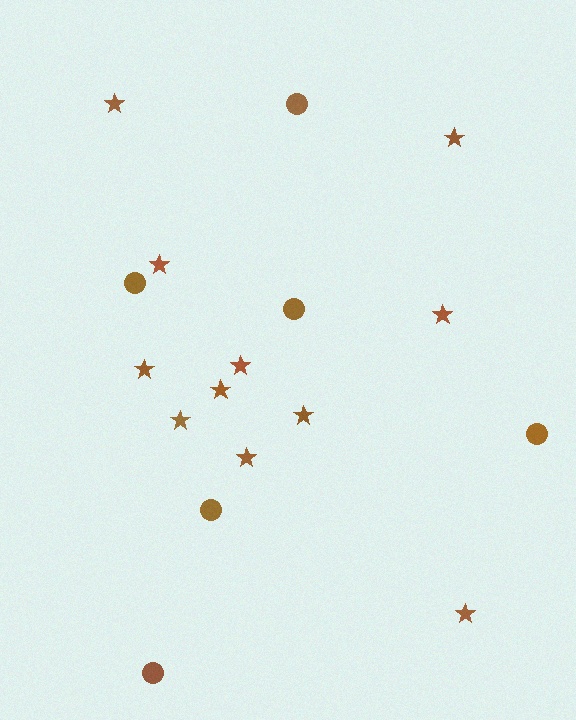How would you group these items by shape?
There are 2 groups: one group of circles (6) and one group of stars (11).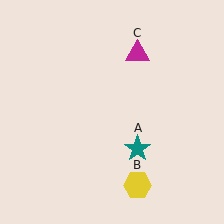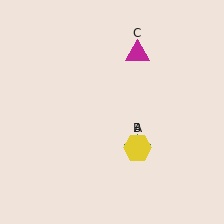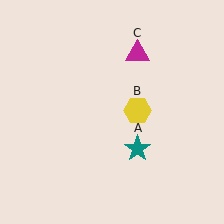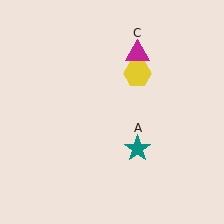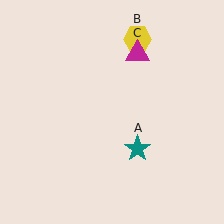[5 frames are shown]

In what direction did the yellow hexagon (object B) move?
The yellow hexagon (object B) moved up.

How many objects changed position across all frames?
1 object changed position: yellow hexagon (object B).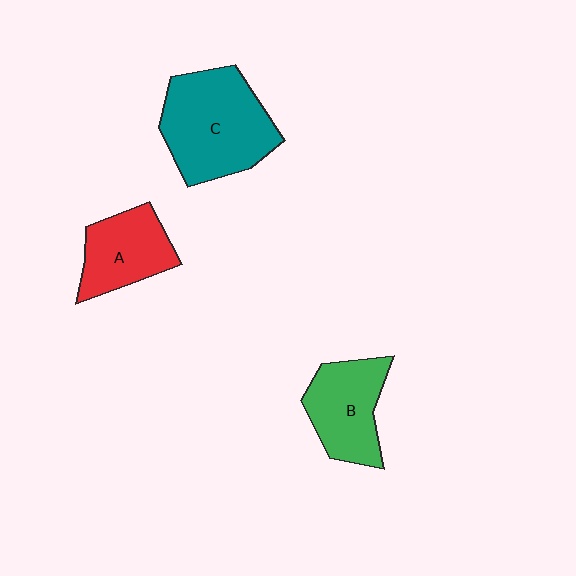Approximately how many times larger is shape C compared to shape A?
Approximately 1.6 times.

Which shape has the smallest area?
Shape A (red).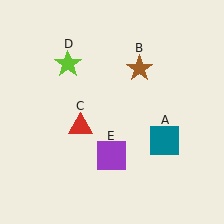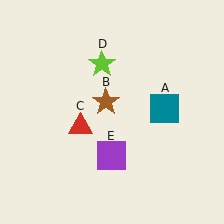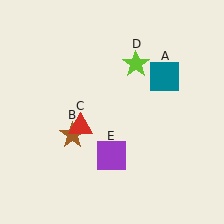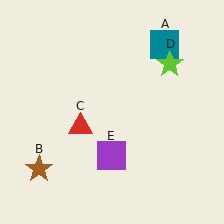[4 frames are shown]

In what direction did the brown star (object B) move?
The brown star (object B) moved down and to the left.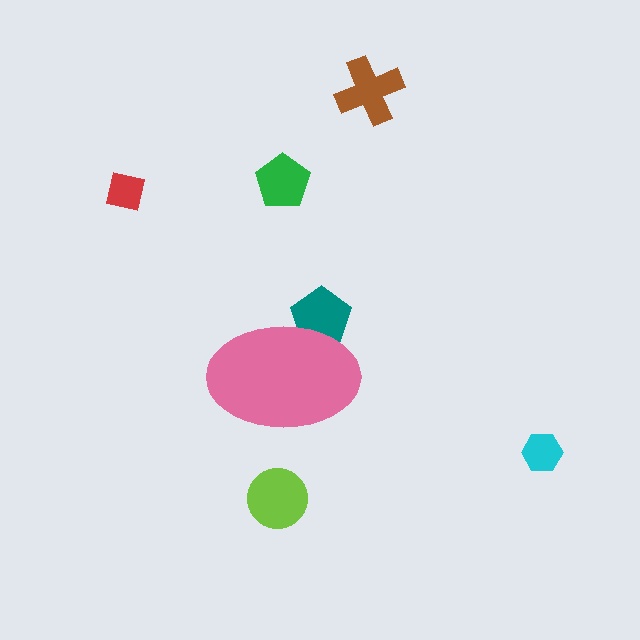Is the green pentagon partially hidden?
No, the green pentagon is fully visible.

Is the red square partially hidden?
No, the red square is fully visible.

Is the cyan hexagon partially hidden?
No, the cyan hexagon is fully visible.